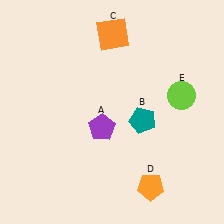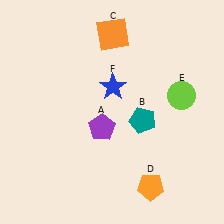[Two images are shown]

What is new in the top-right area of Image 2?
A blue star (F) was added in the top-right area of Image 2.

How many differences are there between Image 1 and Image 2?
There is 1 difference between the two images.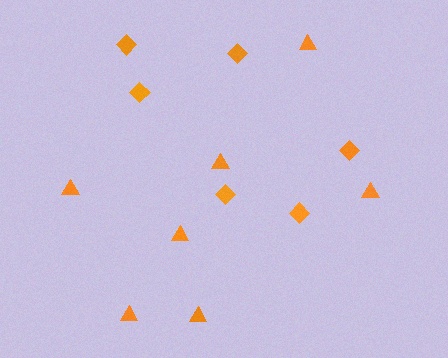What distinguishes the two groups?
There are 2 groups: one group of triangles (7) and one group of diamonds (6).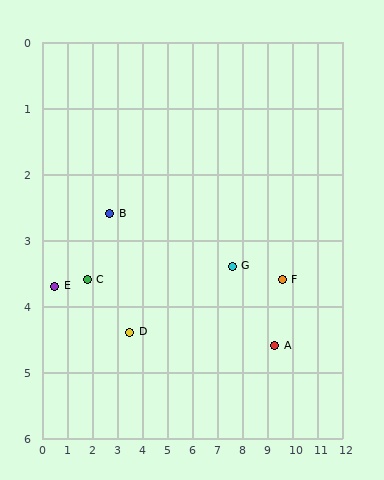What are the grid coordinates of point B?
Point B is at approximately (2.7, 2.6).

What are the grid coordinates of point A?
Point A is at approximately (9.3, 4.6).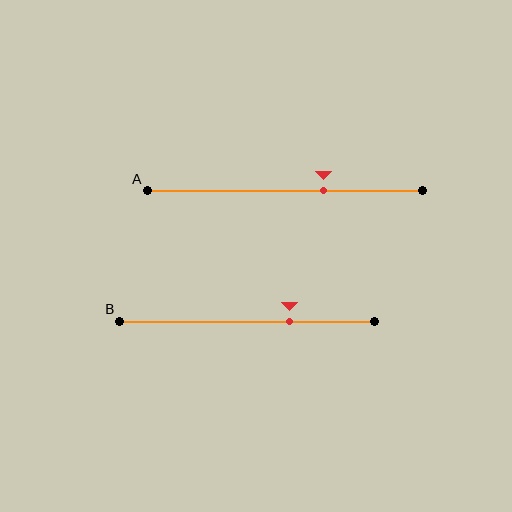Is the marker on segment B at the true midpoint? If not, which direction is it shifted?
No, the marker on segment B is shifted to the right by about 16% of the segment length.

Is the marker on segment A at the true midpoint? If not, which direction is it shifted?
No, the marker on segment A is shifted to the right by about 14% of the segment length.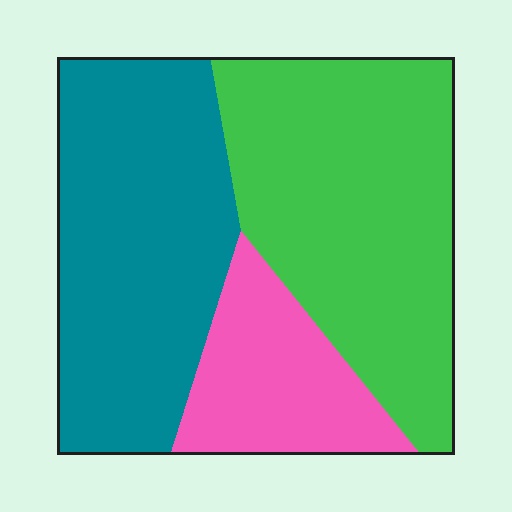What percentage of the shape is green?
Green covers roughly 45% of the shape.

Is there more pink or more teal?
Teal.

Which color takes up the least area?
Pink, at roughly 20%.